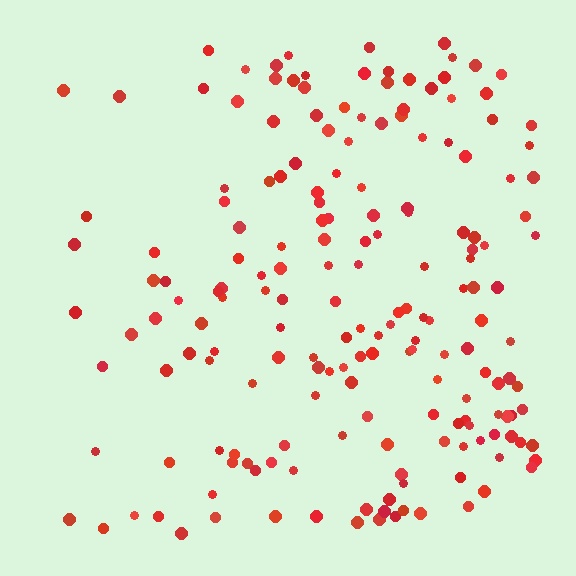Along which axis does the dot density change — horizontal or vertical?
Horizontal.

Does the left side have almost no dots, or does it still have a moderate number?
Still a moderate number, just noticeably fewer than the right.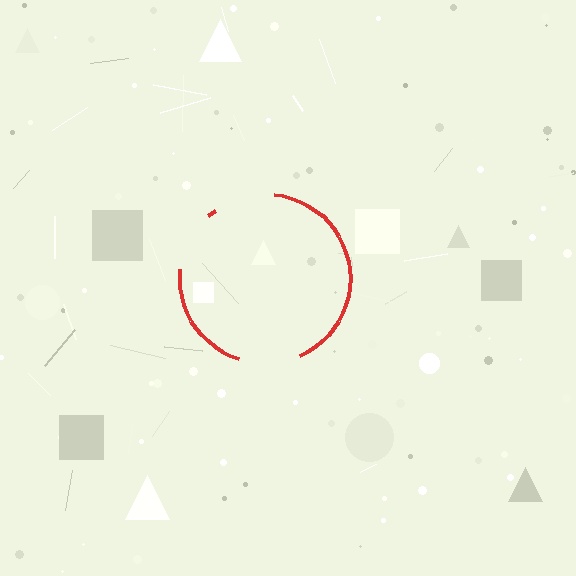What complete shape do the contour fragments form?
The contour fragments form a circle.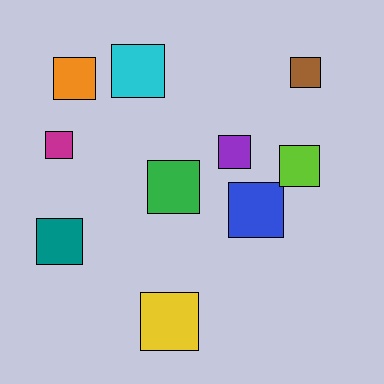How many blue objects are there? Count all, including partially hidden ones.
There is 1 blue object.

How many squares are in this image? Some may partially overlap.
There are 10 squares.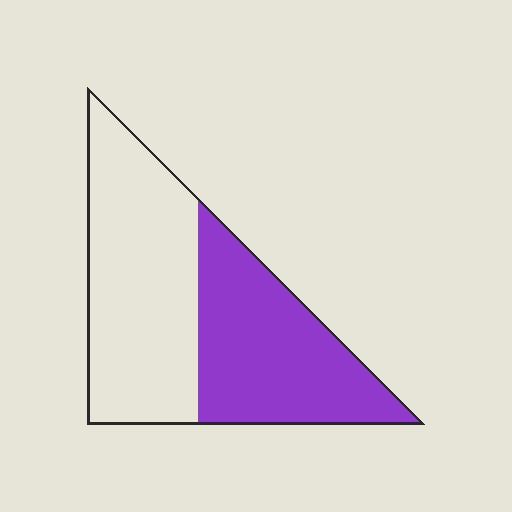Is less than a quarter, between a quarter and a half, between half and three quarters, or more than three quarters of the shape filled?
Between a quarter and a half.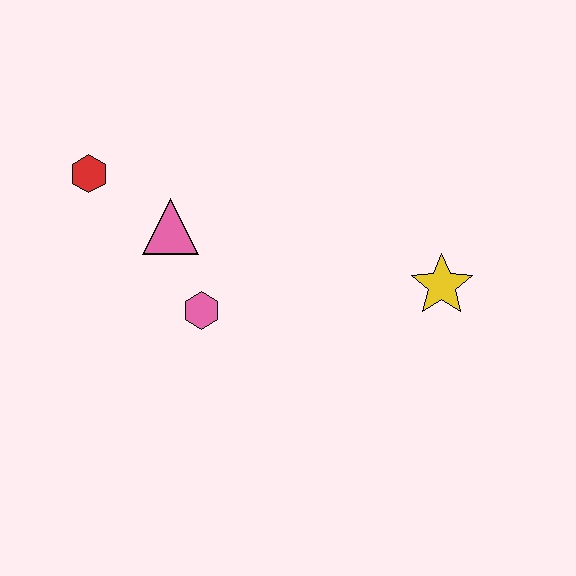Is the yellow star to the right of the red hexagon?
Yes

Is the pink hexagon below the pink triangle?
Yes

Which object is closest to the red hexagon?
The pink triangle is closest to the red hexagon.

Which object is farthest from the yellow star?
The red hexagon is farthest from the yellow star.